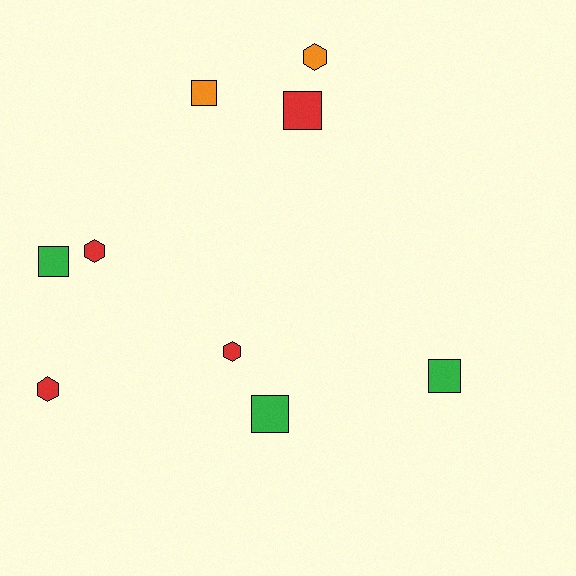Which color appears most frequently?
Red, with 4 objects.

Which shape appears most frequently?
Square, with 5 objects.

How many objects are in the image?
There are 9 objects.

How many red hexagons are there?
There are 3 red hexagons.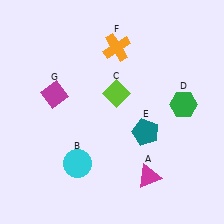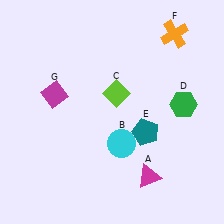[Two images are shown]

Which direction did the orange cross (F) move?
The orange cross (F) moved right.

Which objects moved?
The objects that moved are: the cyan circle (B), the orange cross (F).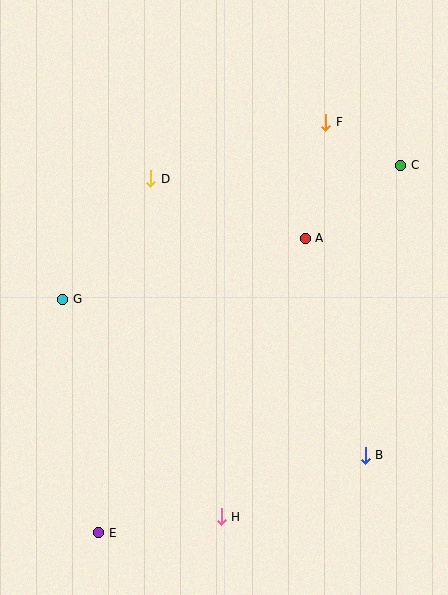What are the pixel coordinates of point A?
Point A is at (305, 238).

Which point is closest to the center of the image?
Point A at (305, 238) is closest to the center.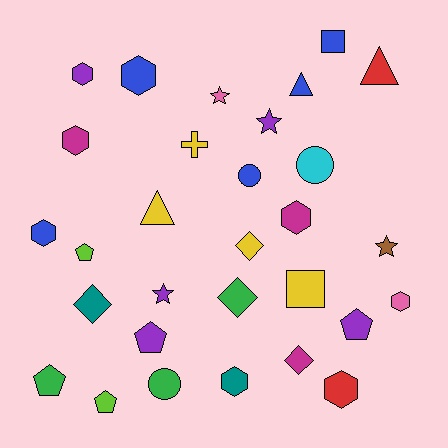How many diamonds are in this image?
There are 4 diamonds.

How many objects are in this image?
There are 30 objects.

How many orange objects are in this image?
There are no orange objects.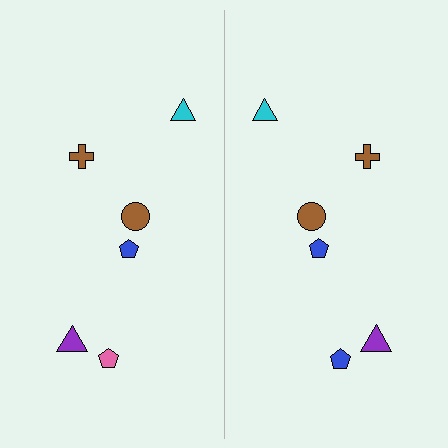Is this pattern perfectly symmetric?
No, the pattern is not perfectly symmetric. The blue pentagon on the right side breaks the symmetry — its mirror counterpart is pink.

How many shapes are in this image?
There are 12 shapes in this image.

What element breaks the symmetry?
The blue pentagon on the right side breaks the symmetry — its mirror counterpart is pink.